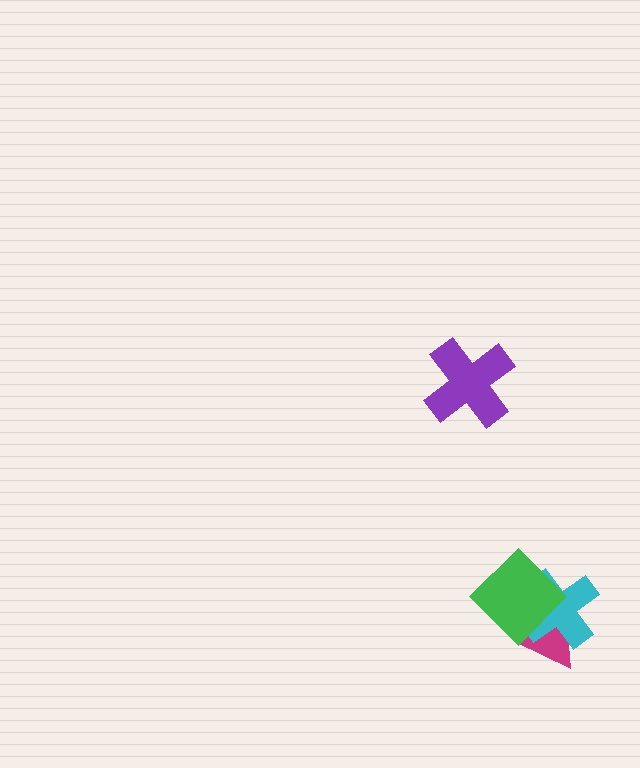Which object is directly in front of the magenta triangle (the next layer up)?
The cyan cross is directly in front of the magenta triangle.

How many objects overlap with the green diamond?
2 objects overlap with the green diamond.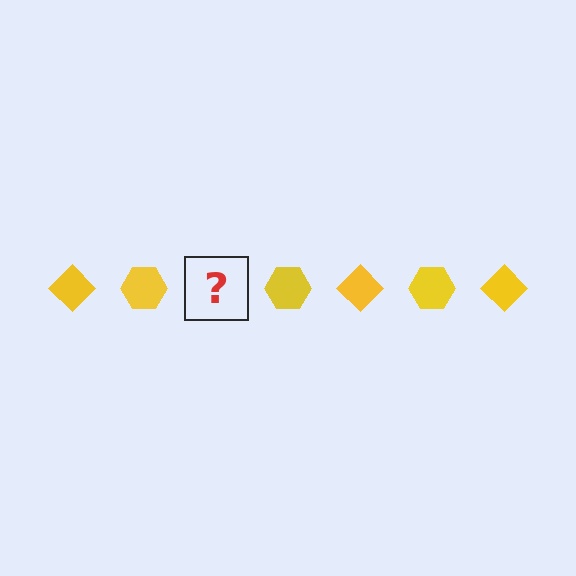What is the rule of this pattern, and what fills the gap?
The rule is that the pattern cycles through diamond, hexagon shapes in yellow. The gap should be filled with a yellow diamond.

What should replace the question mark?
The question mark should be replaced with a yellow diamond.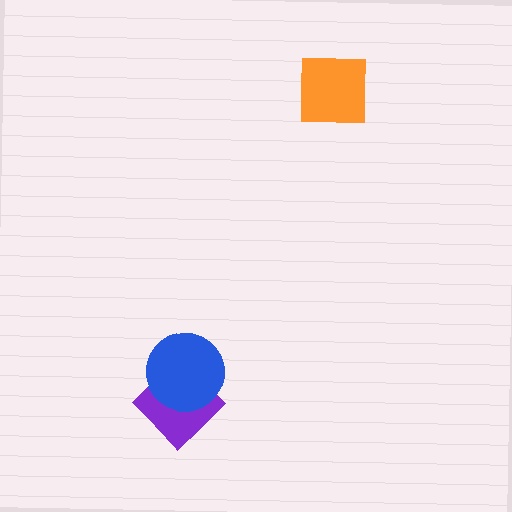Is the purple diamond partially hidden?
Yes, it is partially covered by another shape.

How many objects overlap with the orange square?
0 objects overlap with the orange square.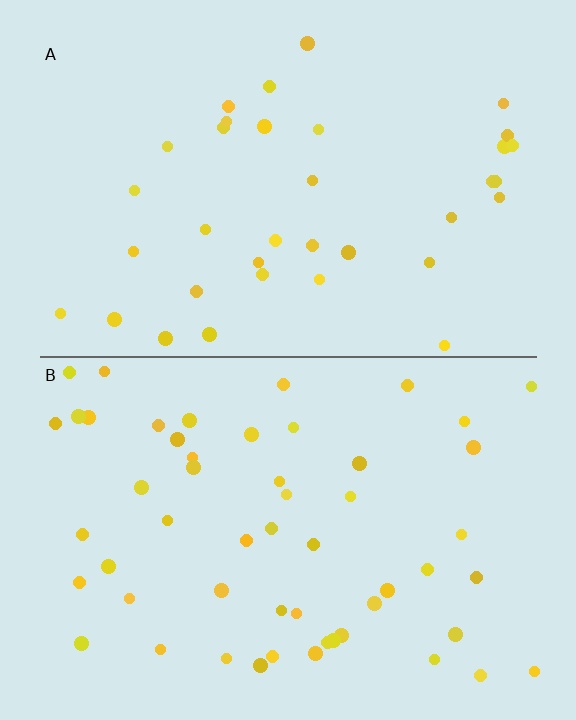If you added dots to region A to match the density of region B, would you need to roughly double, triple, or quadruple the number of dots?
Approximately double.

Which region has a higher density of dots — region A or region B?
B (the bottom).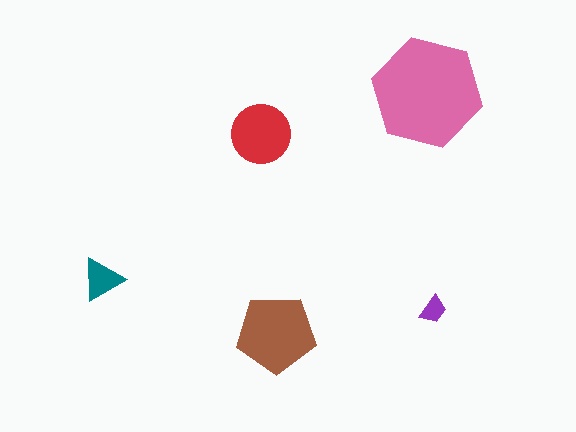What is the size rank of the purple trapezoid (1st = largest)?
5th.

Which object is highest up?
The pink hexagon is topmost.